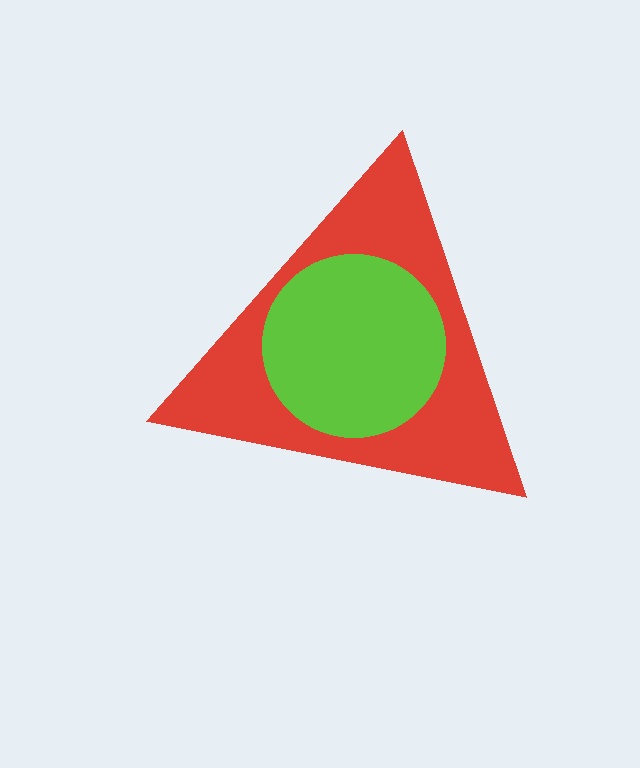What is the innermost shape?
The lime circle.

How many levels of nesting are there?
2.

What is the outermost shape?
The red triangle.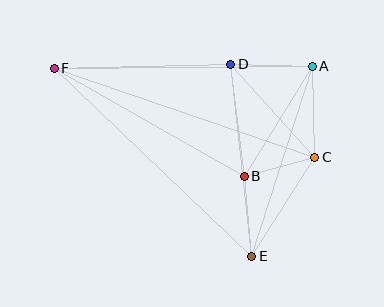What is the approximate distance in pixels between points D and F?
The distance between D and F is approximately 176 pixels.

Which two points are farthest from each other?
Points C and F are farthest from each other.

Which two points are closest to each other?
Points B and C are closest to each other.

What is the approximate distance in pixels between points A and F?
The distance between A and F is approximately 258 pixels.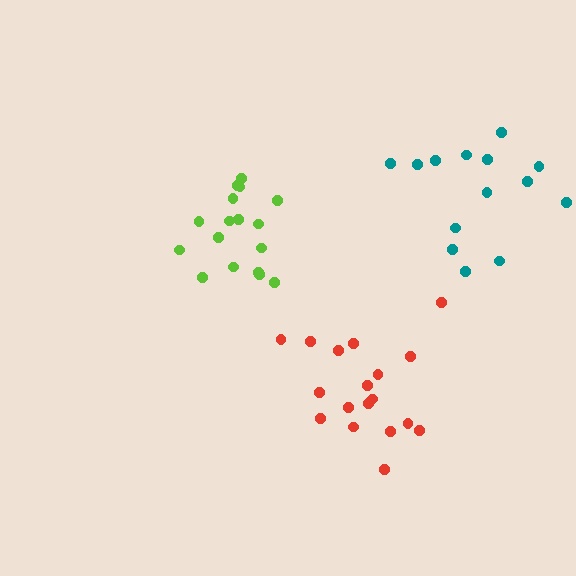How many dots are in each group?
Group 1: 17 dots, Group 2: 18 dots, Group 3: 14 dots (49 total).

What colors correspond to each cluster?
The clusters are colored: lime, red, teal.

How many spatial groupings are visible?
There are 3 spatial groupings.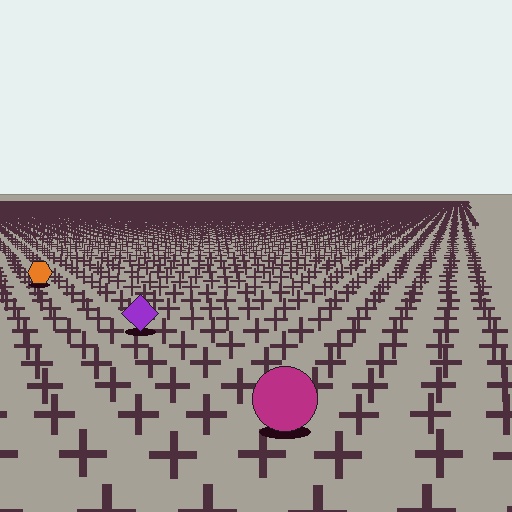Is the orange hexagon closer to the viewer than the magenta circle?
No. The magenta circle is closer — you can tell from the texture gradient: the ground texture is coarser near it.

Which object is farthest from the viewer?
The orange hexagon is farthest from the viewer. It appears smaller and the ground texture around it is denser.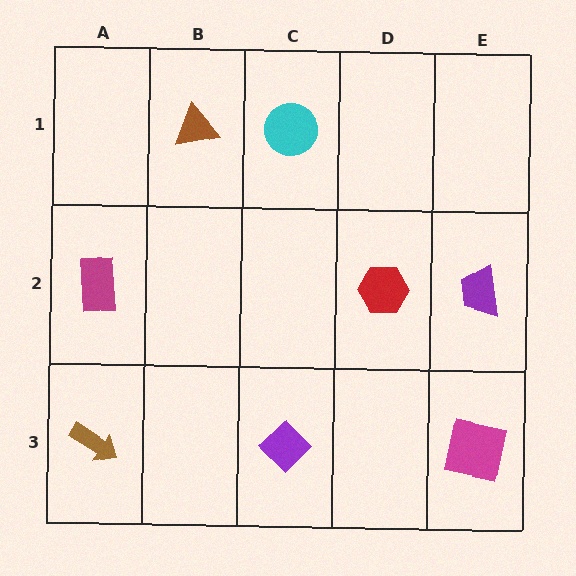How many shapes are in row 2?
3 shapes.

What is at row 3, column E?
A magenta square.